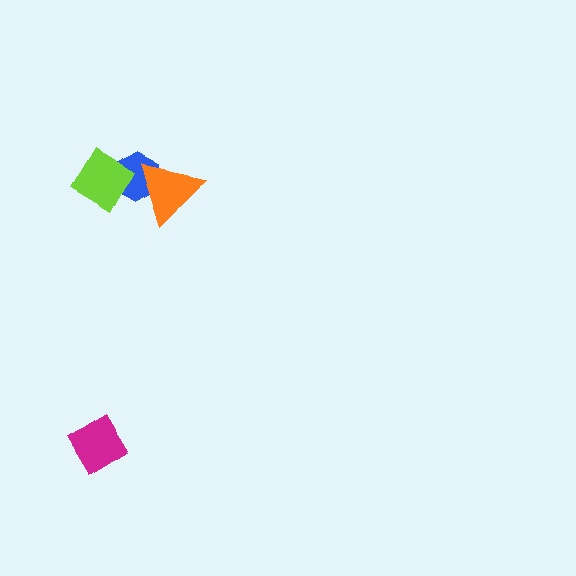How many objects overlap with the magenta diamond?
0 objects overlap with the magenta diamond.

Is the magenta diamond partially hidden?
No, no other shape covers it.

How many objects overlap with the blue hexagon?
2 objects overlap with the blue hexagon.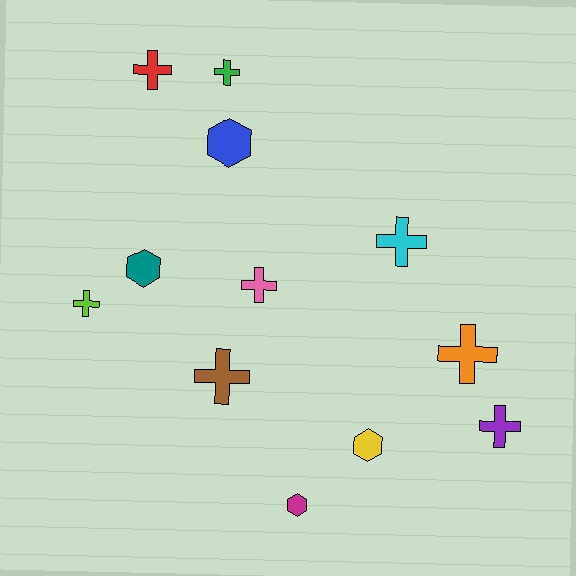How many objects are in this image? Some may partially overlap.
There are 12 objects.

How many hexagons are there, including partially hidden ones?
There are 4 hexagons.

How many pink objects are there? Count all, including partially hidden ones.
There is 1 pink object.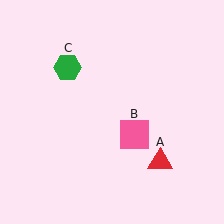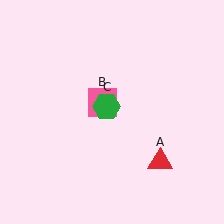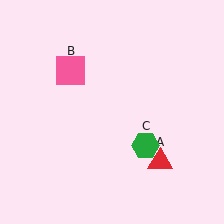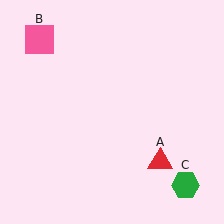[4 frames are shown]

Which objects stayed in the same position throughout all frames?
Red triangle (object A) remained stationary.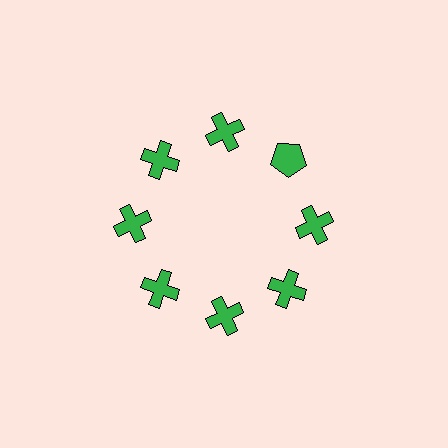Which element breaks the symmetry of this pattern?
The green pentagon at roughly the 2 o'clock position breaks the symmetry. All other shapes are green crosses.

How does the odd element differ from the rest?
It has a different shape: pentagon instead of cross.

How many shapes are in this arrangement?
There are 8 shapes arranged in a ring pattern.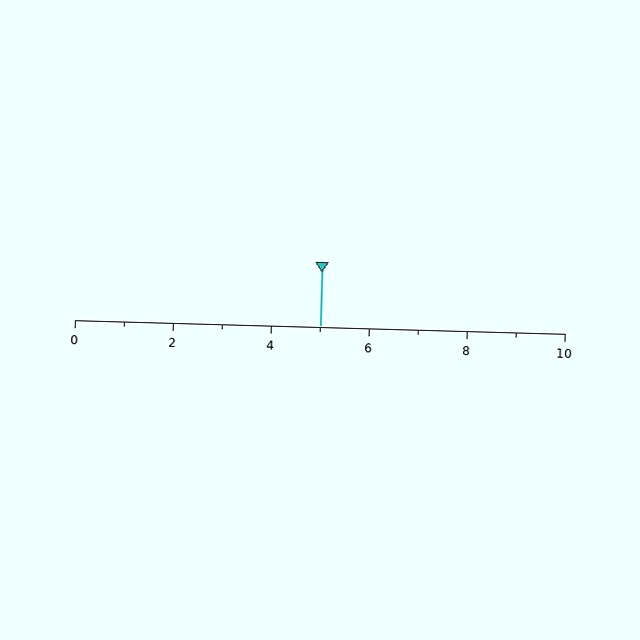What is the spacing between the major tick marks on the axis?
The major ticks are spaced 2 apart.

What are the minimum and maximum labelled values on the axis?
The axis runs from 0 to 10.